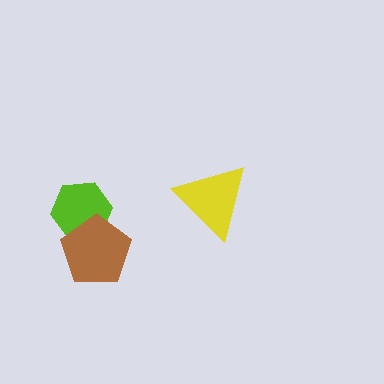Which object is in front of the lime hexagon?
The brown pentagon is in front of the lime hexagon.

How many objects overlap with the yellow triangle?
0 objects overlap with the yellow triangle.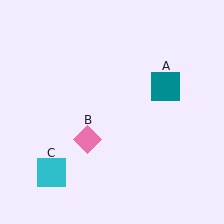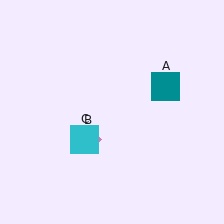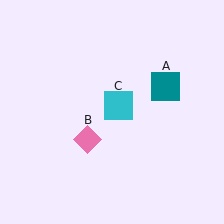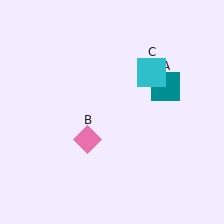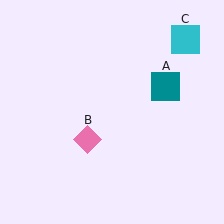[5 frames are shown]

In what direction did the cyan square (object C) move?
The cyan square (object C) moved up and to the right.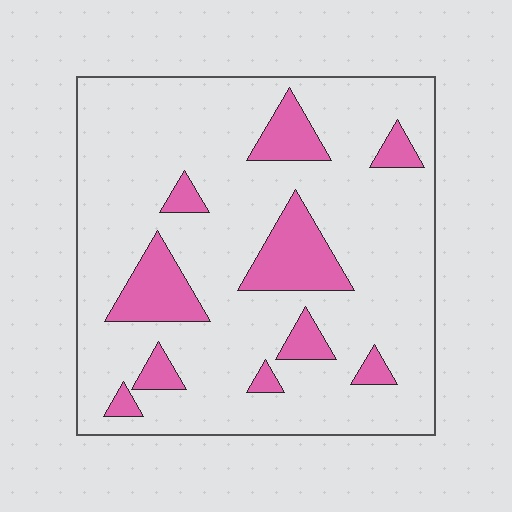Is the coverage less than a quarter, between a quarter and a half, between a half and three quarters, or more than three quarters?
Less than a quarter.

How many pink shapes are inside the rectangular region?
10.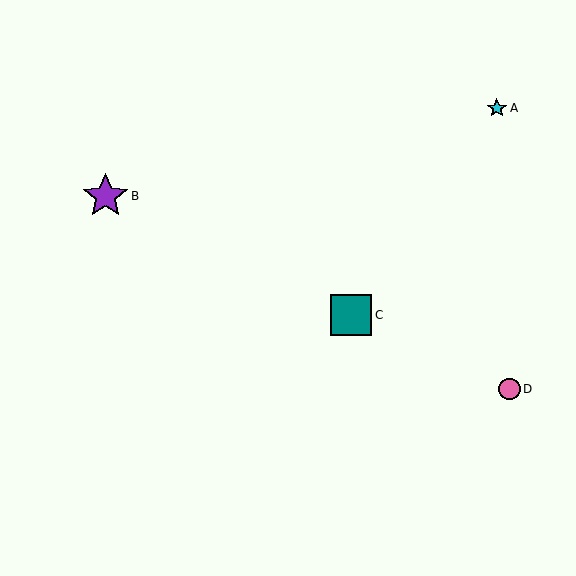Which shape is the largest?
The purple star (labeled B) is the largest.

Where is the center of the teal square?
The center of the teal square is at (351, 315).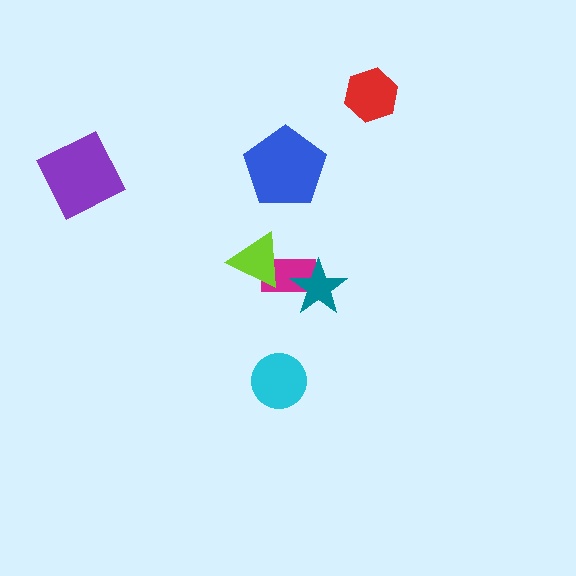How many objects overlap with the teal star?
1 object overlaps with the teal star.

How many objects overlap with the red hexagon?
0 objects overlap with the red hexagon.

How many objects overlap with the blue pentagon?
0 objects overlap with the blue pentagon.